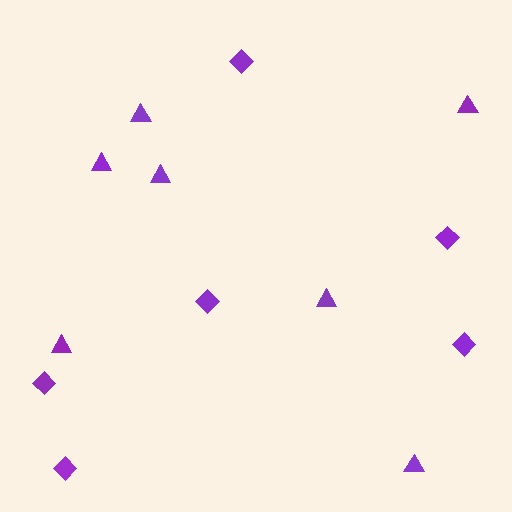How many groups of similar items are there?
There are 2 groups: one group of triangles (7) and one group of diamonds (6).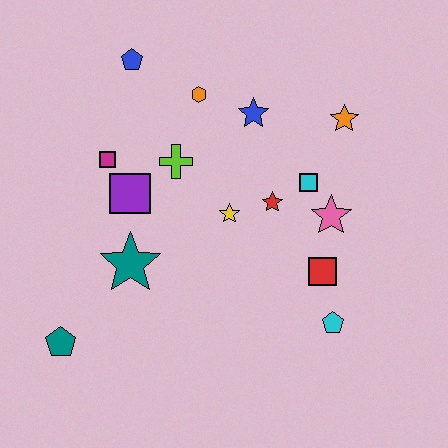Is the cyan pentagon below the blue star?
Yes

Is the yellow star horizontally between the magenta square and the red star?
Yes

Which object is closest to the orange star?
The cyan square is closest to the orange star.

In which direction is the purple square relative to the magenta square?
The purple square is below the magenta square.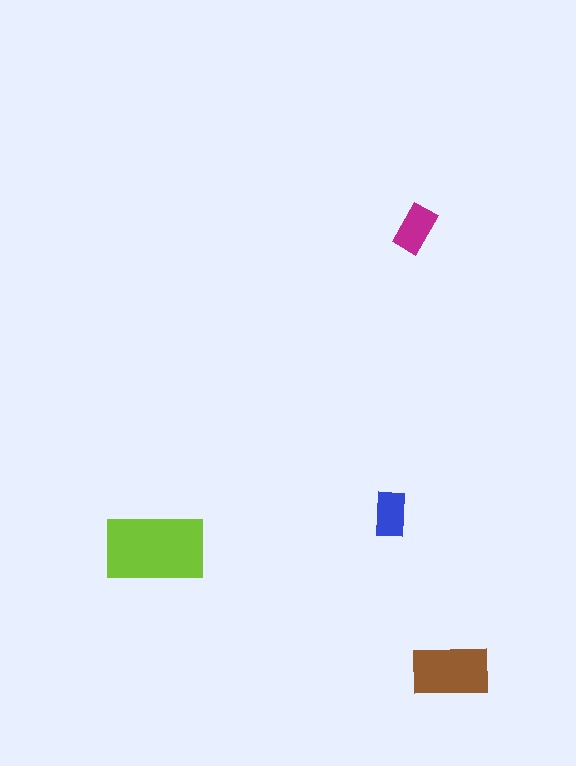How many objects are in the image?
There are 4 objects in the image.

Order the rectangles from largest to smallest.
the lime one, the brown one, the magenta one, the blue one.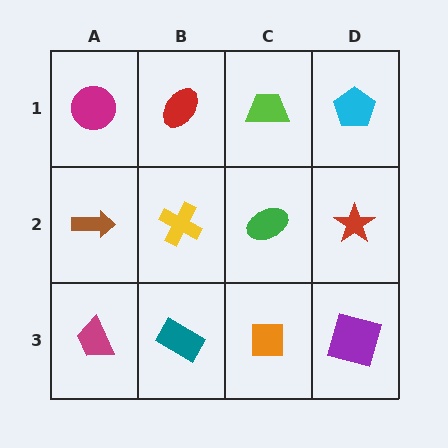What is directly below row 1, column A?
A brown arrow.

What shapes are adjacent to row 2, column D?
A cyan pentagon (row 1, column D), a purple square (row 3, column D), a green ellipse (row 2, column C).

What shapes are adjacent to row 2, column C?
A lime trapezoid (row 1, column C), an orange square (row 3, column C), a yellow cross (row 2, column B), a red star (row 2, column D).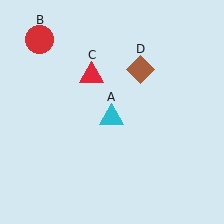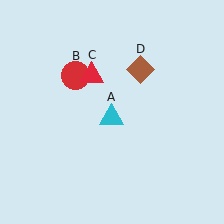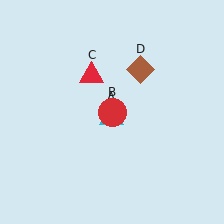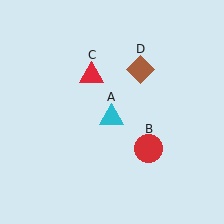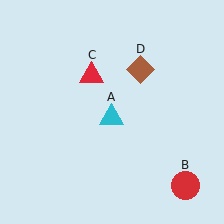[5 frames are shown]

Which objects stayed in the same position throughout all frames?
Cyan triangle (object A) and red triangle (object C) and brown diamond (object D) remained stationary.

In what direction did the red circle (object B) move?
The red circle (object B) moved down and to the right.